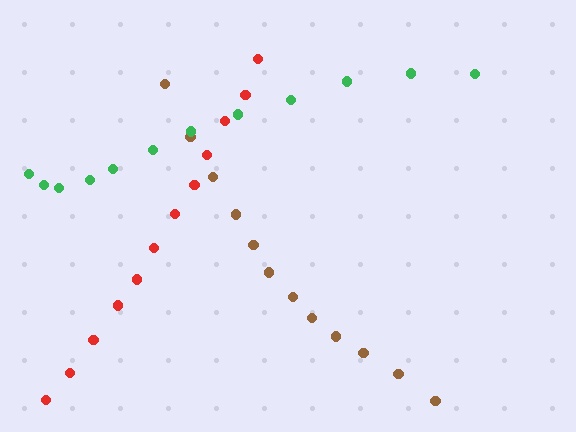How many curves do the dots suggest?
There are 3 distinct paths.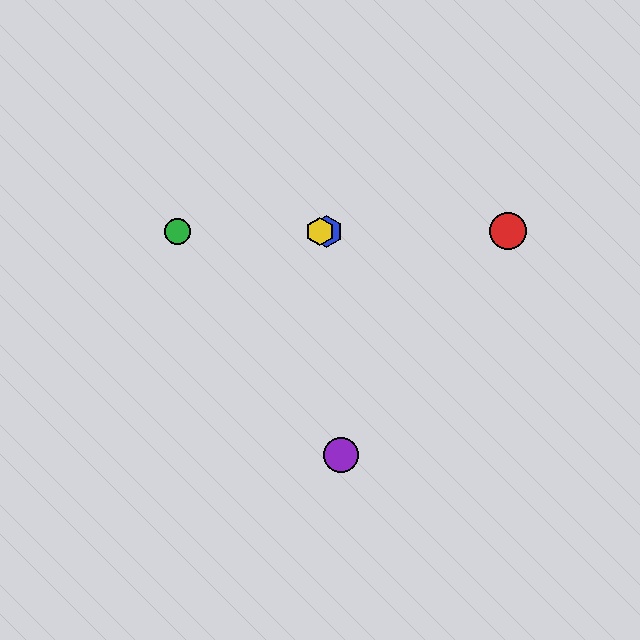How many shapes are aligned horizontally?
4 shapes (the red circle, the blue hexagon, the green circle, the yellow hexagon) are aligned horizontally.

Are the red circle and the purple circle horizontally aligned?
No, the red circle is at y≈231 and the purple circle is at y≈455.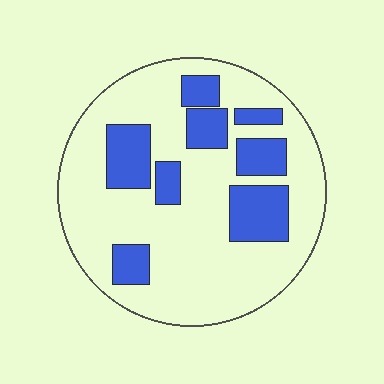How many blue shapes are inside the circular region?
8.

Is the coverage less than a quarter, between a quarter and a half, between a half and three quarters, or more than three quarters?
Between a quarter and a half.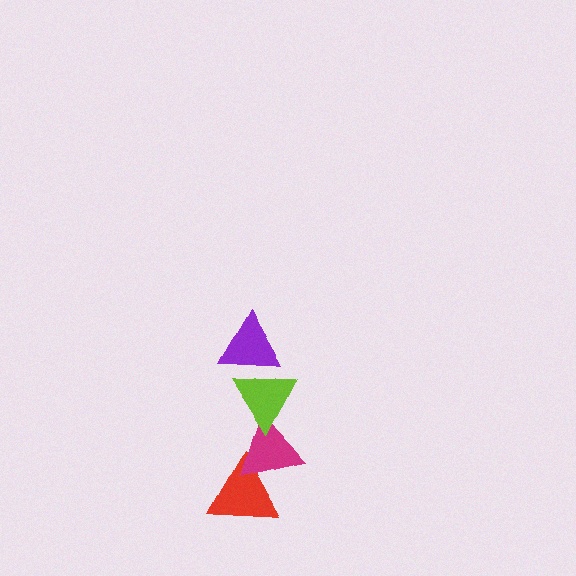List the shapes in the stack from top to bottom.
From top to bottom: the purple triangle, the lime triangle, the magenta triangle, the red triangle.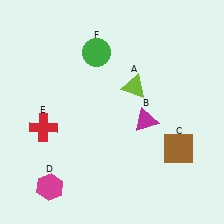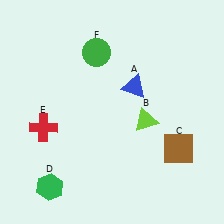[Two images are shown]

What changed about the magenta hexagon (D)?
In Image 1, D is magenta. In Image 2, it changed to green.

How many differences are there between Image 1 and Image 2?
There are 3 differences between the two images.